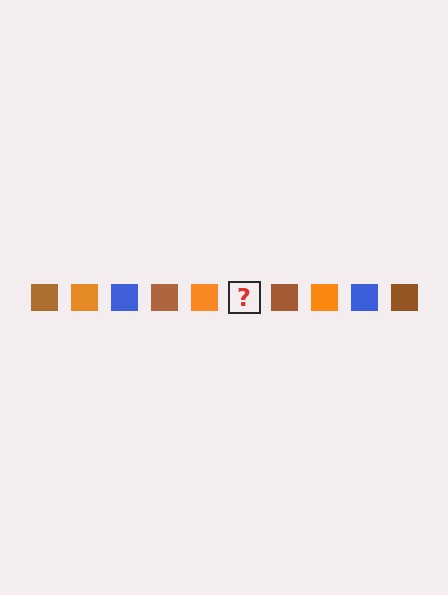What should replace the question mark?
The question mark should be replaced with a blue square.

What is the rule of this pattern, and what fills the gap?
The rule is that the pattern cycles through brown, orange, blue squares. The gap should be filled with a blue square.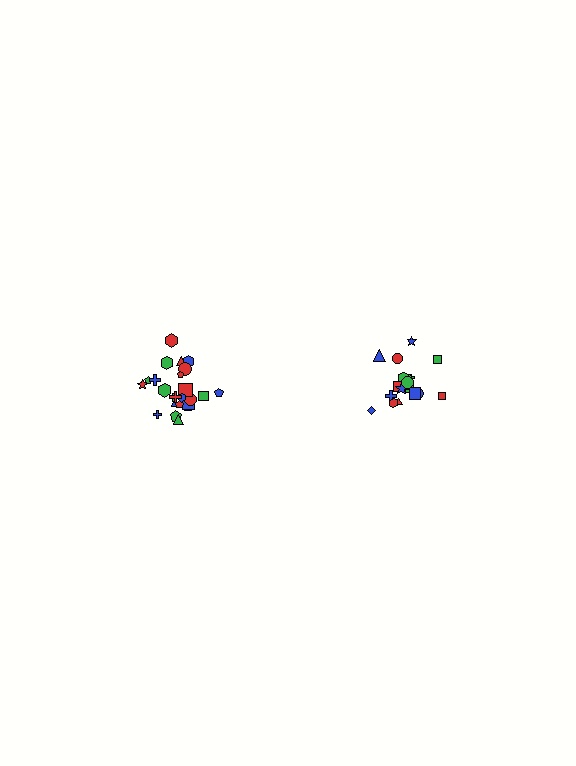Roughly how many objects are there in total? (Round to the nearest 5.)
Roughly 45 objects in total.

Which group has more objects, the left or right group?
The left group.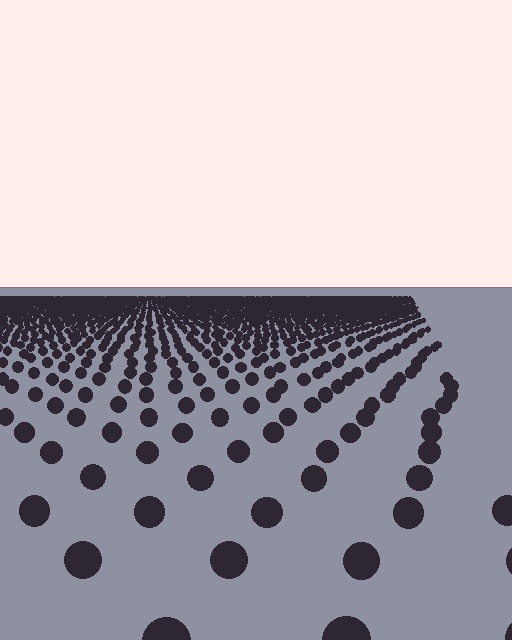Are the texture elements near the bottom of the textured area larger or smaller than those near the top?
Larger. Near the bottom, elements are closer to the viewer and appear at a bigger on-screen size.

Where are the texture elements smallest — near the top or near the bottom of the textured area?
Near the top.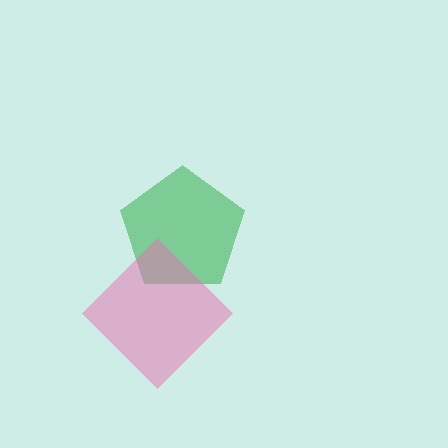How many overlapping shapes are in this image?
There are 2 overlapping shapes in the image.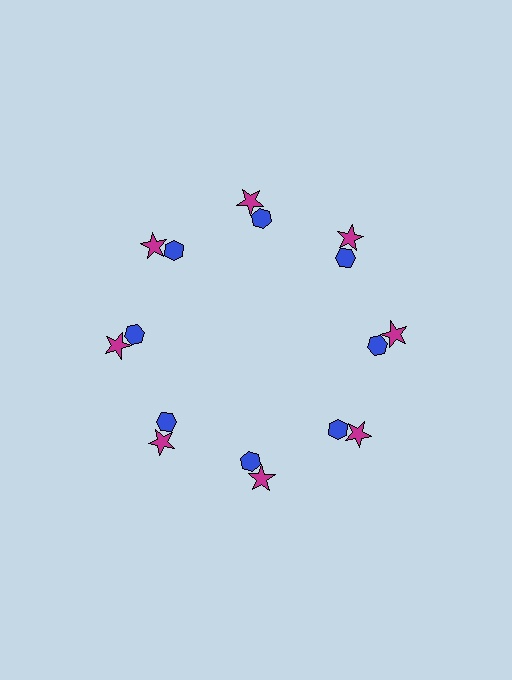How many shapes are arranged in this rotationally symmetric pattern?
There are 16 shapes, arranged in 8 groups of 2.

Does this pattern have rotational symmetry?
Yes, this pattern has 8-fold rotational symmetry. It looks the same after rotating 45 degrees around the center.